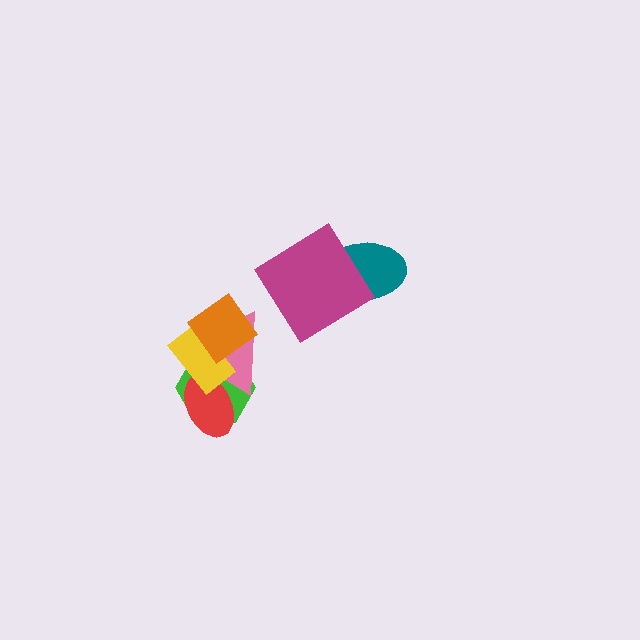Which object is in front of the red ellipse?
The yellow rectangle is in front of the red ellipse.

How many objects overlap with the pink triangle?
4 objects overlap with the pink triangle.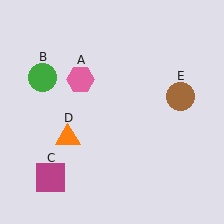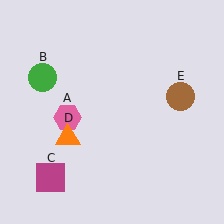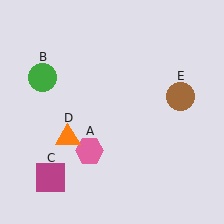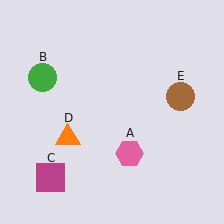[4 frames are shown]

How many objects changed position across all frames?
1 object changed position: pink hexagon (object A).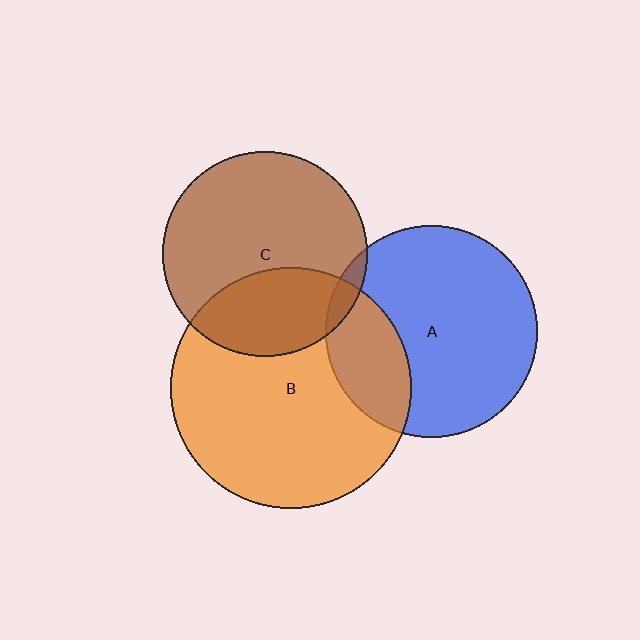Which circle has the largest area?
Circle B (orange).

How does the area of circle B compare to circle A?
Approximately 1.3 times.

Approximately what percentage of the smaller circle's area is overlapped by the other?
Approximately 30%.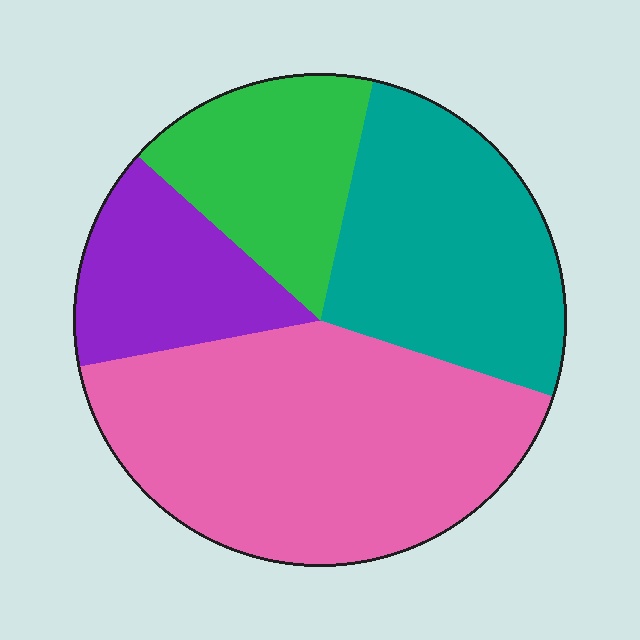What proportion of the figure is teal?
Teal covers about 25% of the figure.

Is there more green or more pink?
Pink.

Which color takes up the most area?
Pink, at roughly 40%.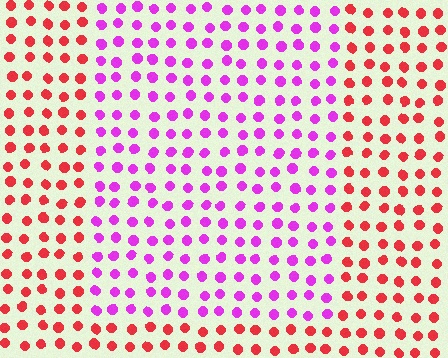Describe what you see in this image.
The image is filled with small red elements in a uniform arrangement. A rectangle-shaped region is visible where the elements are tinted to a slightly different hue, forming a subtle color boundary.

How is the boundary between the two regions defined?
The boundary is defined purely by a slight shift in hue (about 58 degrees). Spacing, size, and orientation are identical on both sides.